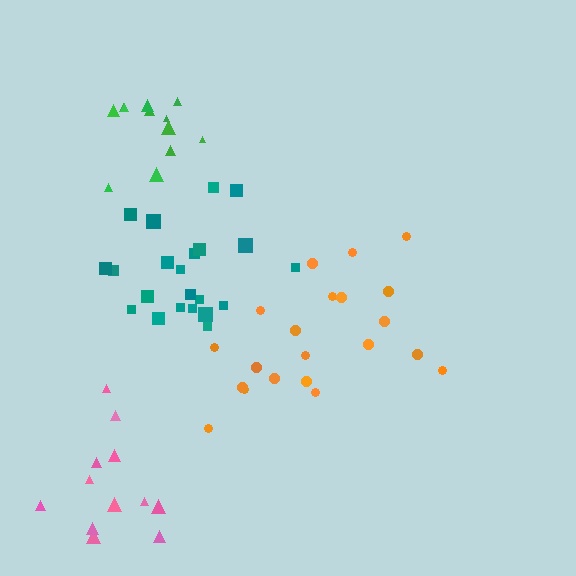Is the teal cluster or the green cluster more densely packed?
Teal.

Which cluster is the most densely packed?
Teal.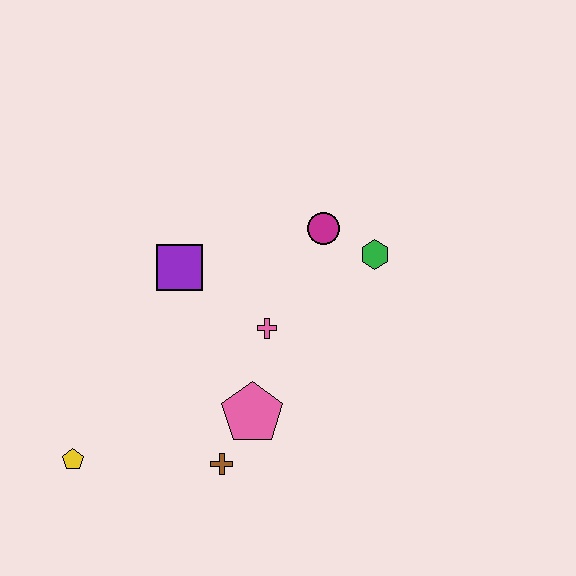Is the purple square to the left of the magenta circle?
Yes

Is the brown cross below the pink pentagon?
Yes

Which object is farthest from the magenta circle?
The yellow pentagon is farthest from the magenta circle.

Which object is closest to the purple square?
The pink cross is closest to the purple square.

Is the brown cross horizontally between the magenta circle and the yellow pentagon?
Yes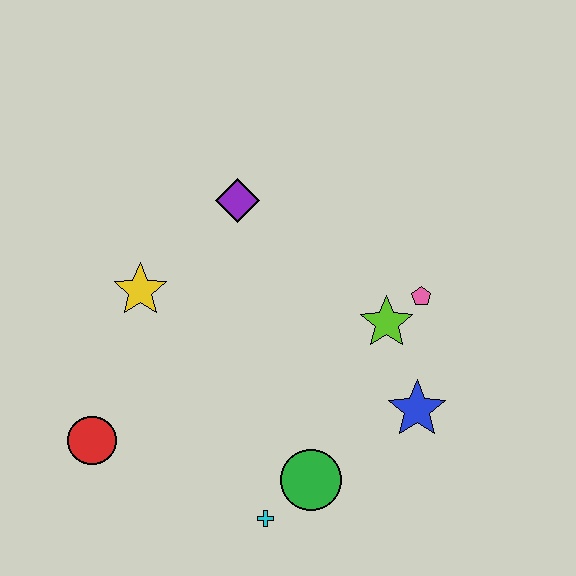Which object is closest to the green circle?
The cyan cross is closest to the green circle.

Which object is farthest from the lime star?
The red circle is farthest from the lime star.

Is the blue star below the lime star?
Yes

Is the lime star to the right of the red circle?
Yes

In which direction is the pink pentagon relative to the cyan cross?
The pink pentagon is above the cyan cross.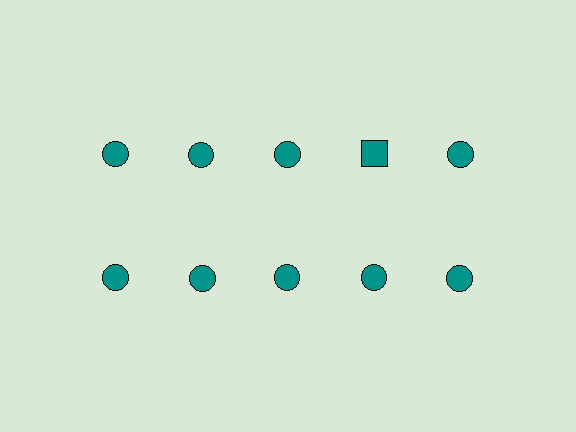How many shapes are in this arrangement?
There are 10 shapes arranged in a grid pattern.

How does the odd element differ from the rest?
It has a different shape: square instead of circle.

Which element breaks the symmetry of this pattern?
The teal square in the top row, second from right column breaks the symmetry. All other shapes are teal circles.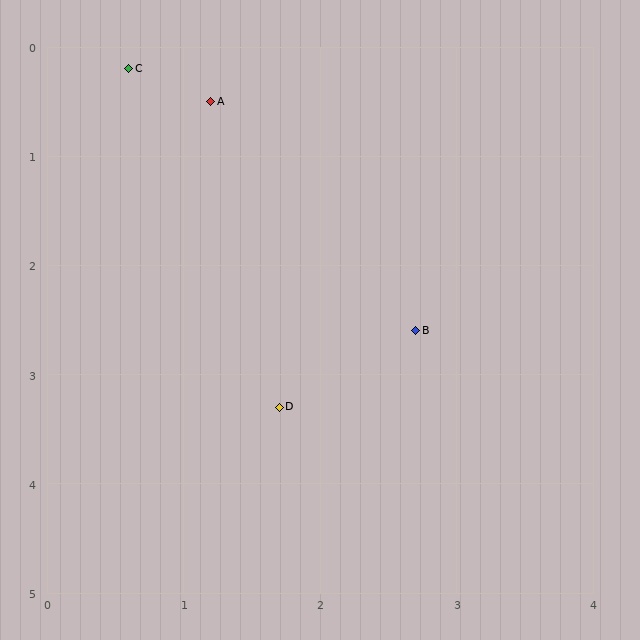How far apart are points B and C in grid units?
Points B and C are about 3.2 grid units apart.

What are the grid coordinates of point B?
Point B is at approximately (2.7, 2.6).